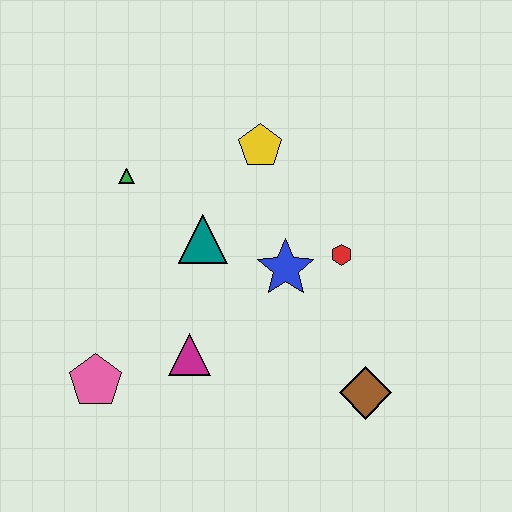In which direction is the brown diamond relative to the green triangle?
The brown diamond is to the right of the green triangle.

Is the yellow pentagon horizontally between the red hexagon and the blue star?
No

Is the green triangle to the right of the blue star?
No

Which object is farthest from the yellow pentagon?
The pink pentagon is farthest from the yellow pentagon.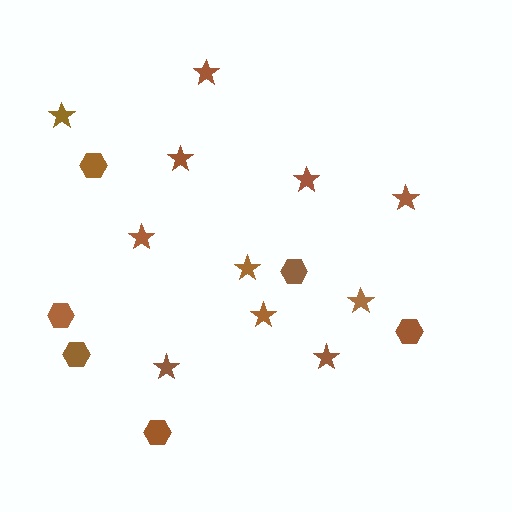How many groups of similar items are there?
There are 2 groups: one group of hexagons (6) and one group of stars (11).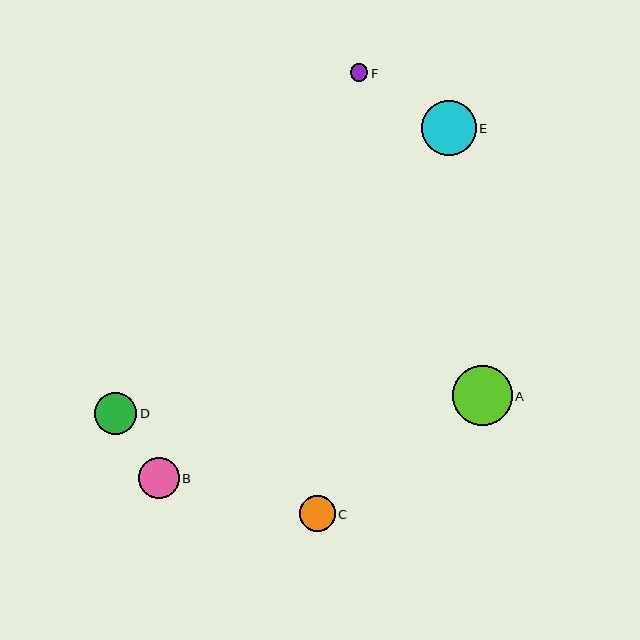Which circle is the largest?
Circle A is the largest with a size of approximately 60 pixels.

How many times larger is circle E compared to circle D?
Circle E is approximately 1.3 times the size of circle D.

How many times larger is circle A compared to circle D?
Circle A is approximately 1.4 times the size of circle D.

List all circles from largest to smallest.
From largest to smallest: A, E, D, B, C, F.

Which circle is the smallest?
Circle F is the smallest with a size of approximately 17 pixels.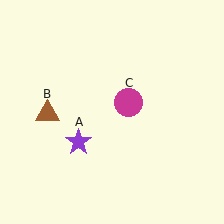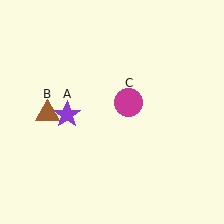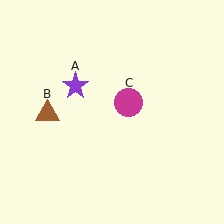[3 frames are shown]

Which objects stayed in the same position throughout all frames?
Brown triangle (object B) and magenta circle (object C) remained stationary.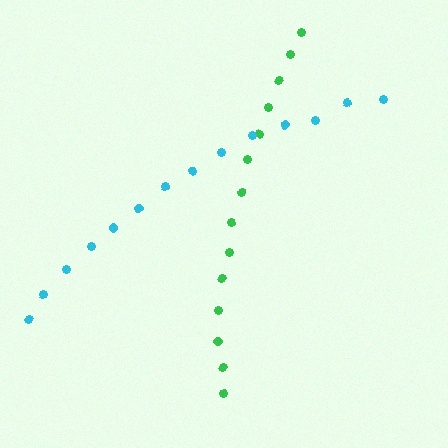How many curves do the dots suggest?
There are 2 distinct paths.